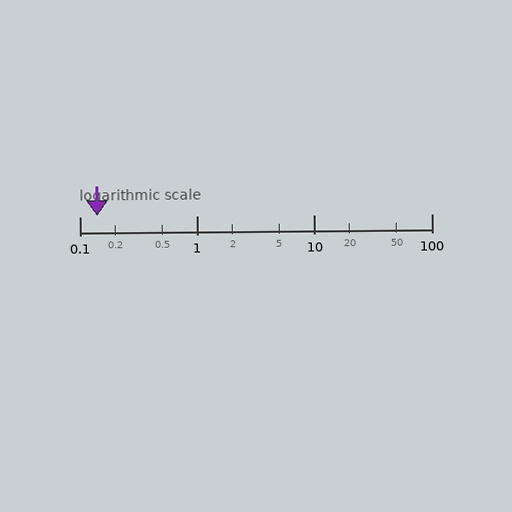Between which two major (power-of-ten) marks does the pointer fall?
The pointer is between 0.1 and 1.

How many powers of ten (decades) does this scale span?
The scale spans 3 decades, from 0.1 to 100.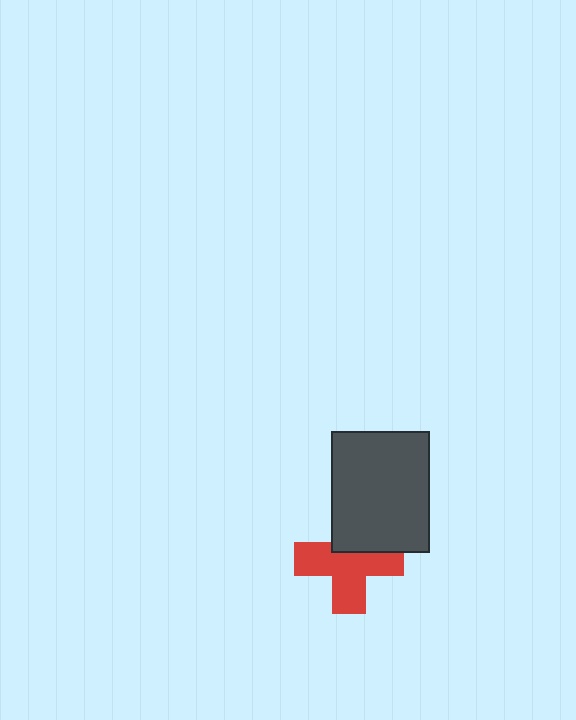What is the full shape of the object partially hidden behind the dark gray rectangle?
The partially hidden object is a red cross.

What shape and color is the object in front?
The object in front is a dark gray rectangle.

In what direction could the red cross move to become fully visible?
The red cross could move down. That would shift it out from behind the dark gray rectangle entirely.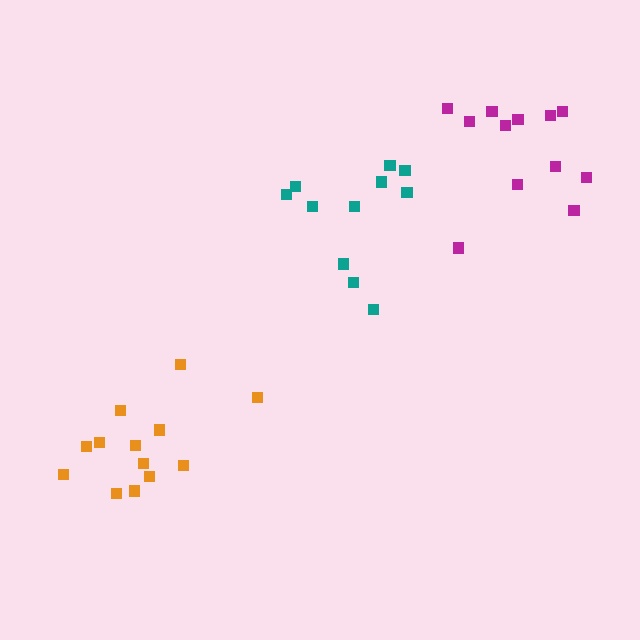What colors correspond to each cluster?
The clusters are colored: teal, orange, magenta.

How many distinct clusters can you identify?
There are 3 distinct clusters.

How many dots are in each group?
Group 1: 11 dots, Group 2: 13 dots, Group 3: 12 dots (36 total).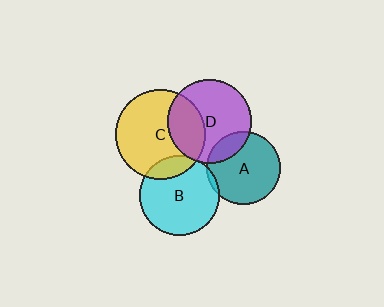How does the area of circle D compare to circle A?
Approximately 1.3 times.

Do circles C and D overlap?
Yes.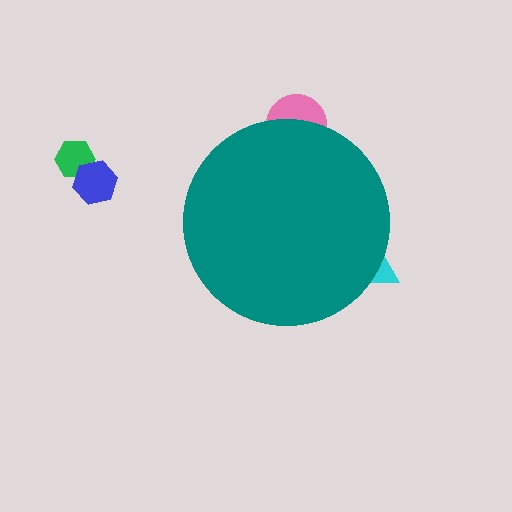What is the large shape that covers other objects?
A teal circle.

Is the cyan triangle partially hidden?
Yes, the cyan triangle is partially hidden behind the teal circle.